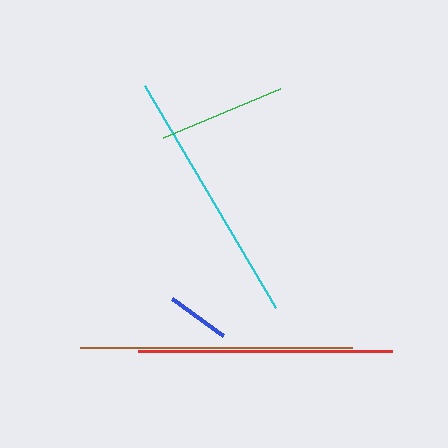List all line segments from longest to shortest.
From longest to shortest: brown, cyan, red, green, blue.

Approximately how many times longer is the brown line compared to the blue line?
The brown line is approximately 4.3 times the length of the blue line.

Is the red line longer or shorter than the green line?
The red line is longer than the green line.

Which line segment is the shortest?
The blue line is the shortest at approximately 63 pixels.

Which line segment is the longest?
The brown line is the longest at approximately 272 pixels.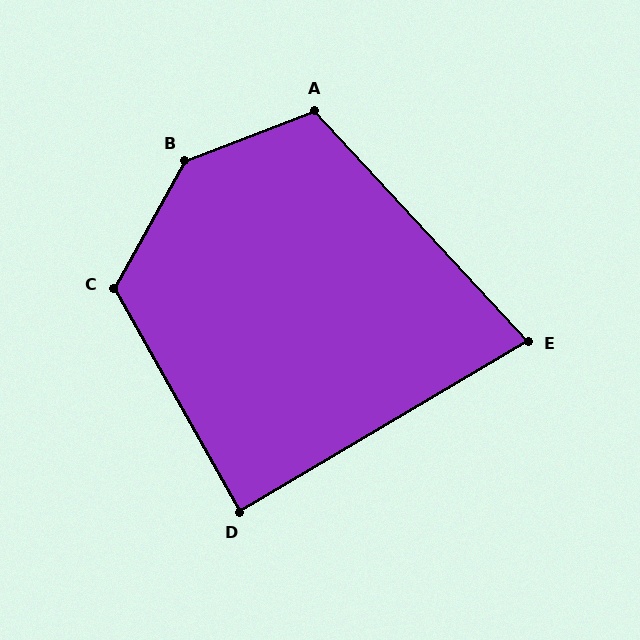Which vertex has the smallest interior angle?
E, at approximately 78 degrees.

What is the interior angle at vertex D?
Approximately 89 degrees (approximately right).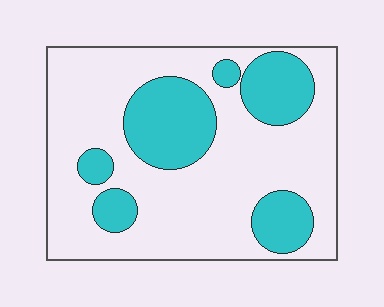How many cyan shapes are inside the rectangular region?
6.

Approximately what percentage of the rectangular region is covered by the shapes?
Approximately 30%.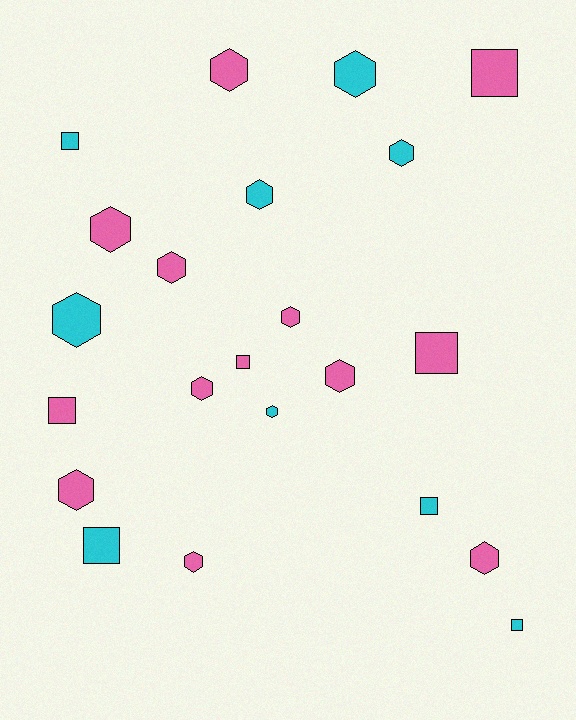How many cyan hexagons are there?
There are 5 cyan hexagons.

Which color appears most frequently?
Pink, with 13 objects.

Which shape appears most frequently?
Hexagon, with 14 objects.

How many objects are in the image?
There are 22 objects.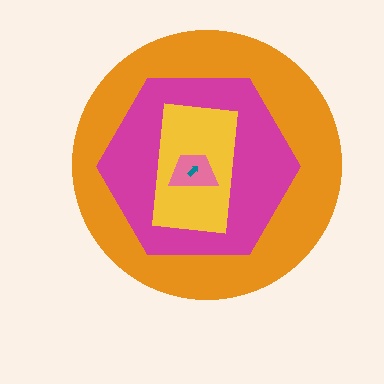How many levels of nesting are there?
5.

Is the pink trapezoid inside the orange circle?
Yes.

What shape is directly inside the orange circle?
The magenta hexagon.